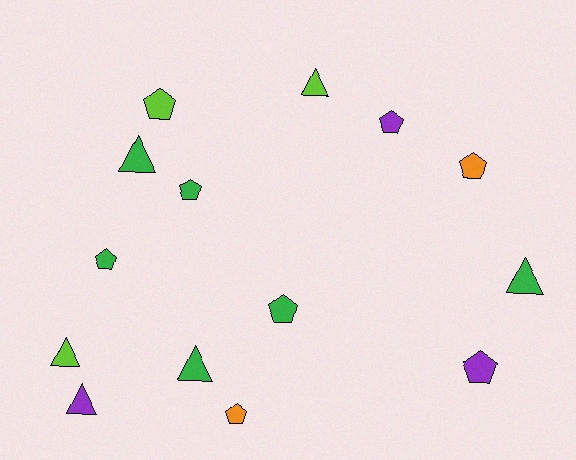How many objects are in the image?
There are 14 objects.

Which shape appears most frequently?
Pentagon, with 8 objects.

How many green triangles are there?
There are 3 green triangles.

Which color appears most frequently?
Green, with 6 objects.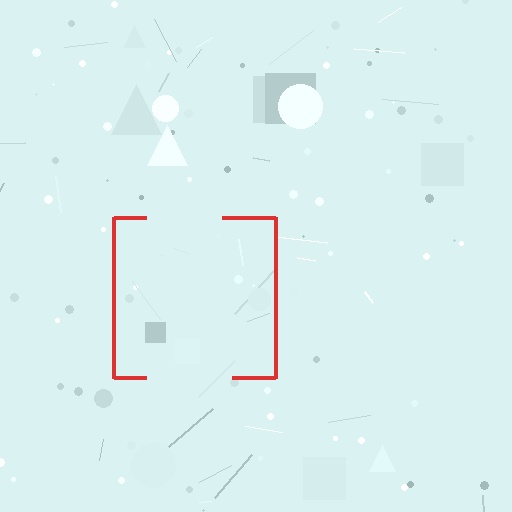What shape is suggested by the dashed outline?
The dashed outline suggests a square.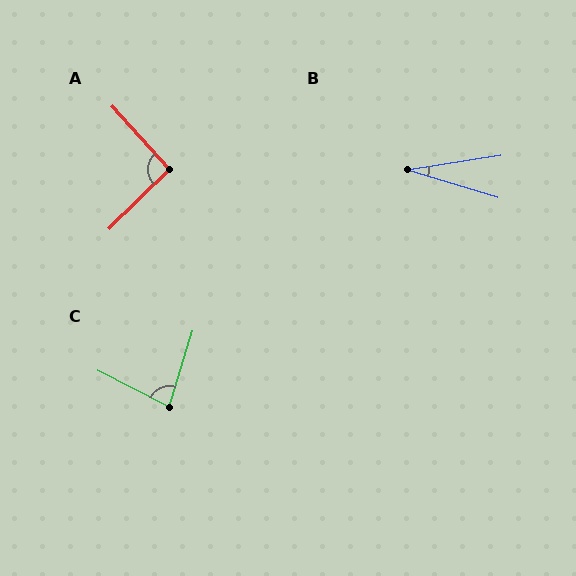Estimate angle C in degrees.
Approximately 80 degrees.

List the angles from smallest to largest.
B (26°), C (80°), A (92°).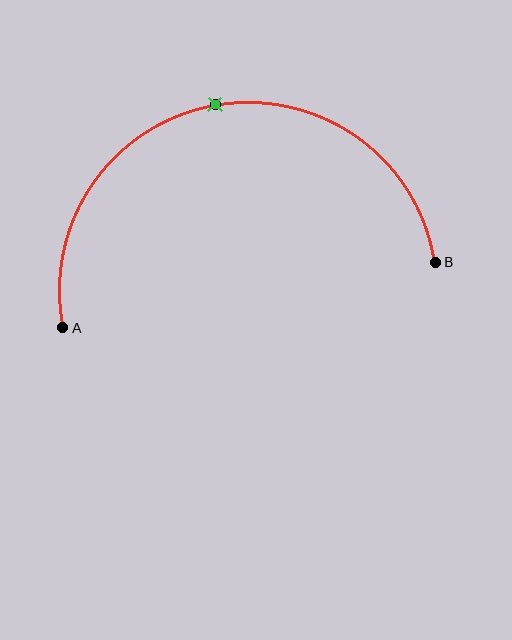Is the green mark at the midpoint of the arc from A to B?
Yes. The green mark lies on the arc at equal arc-length from both A and B — it is the arc midpoint.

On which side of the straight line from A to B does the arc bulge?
The arc bulges above the straight line connecting A and B.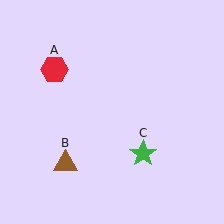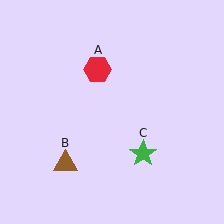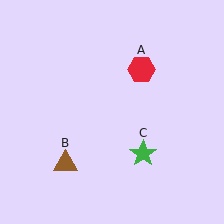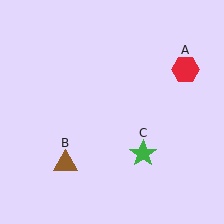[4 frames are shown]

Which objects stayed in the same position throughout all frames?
Brown triangle (object B) and green star (object C) remained stationary.